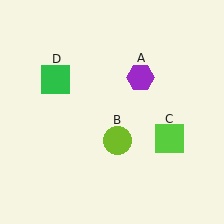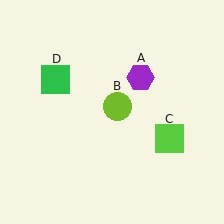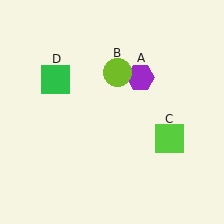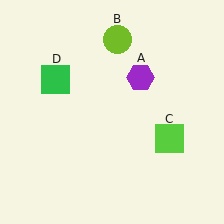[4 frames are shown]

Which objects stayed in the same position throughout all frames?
Purple hexagon (object A) and lime square (object C) and green square (object D) remained stationary.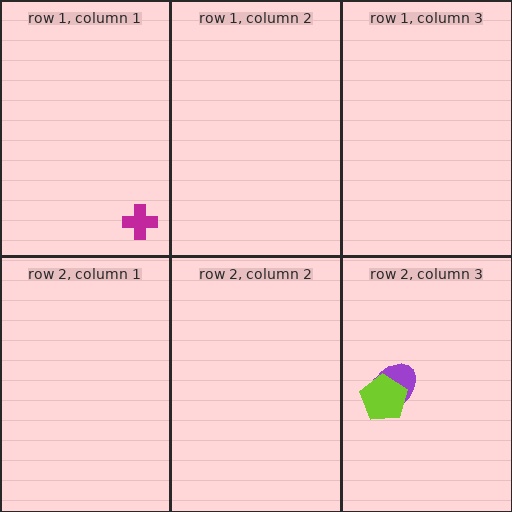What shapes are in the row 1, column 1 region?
The magenta cross.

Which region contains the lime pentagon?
The row 2, column 3 region.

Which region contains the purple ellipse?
The row 2, column 3 region.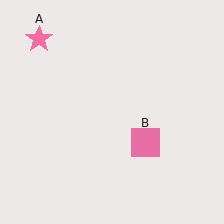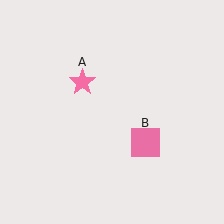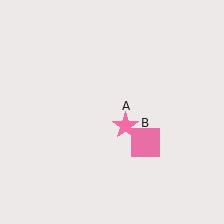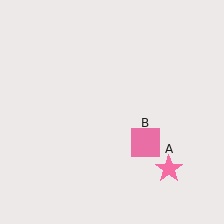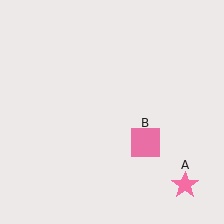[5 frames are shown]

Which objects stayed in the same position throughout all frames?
Pink square (object B) remained stationary.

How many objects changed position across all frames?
1 object changed position: pink star (object A).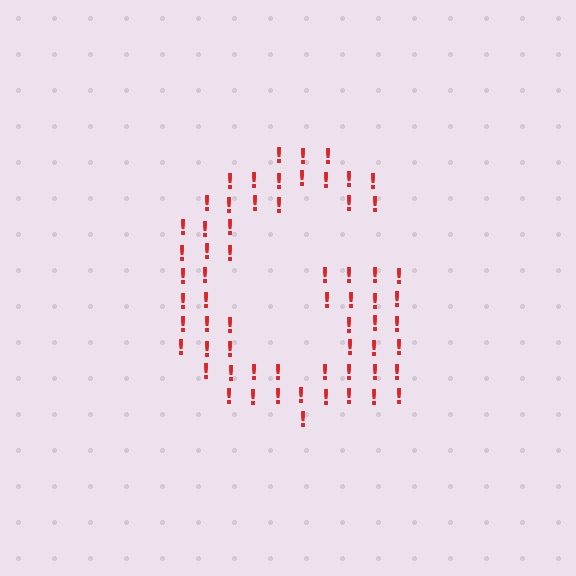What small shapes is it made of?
It is made of small exclamation marks.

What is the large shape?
The large shape is the letter G.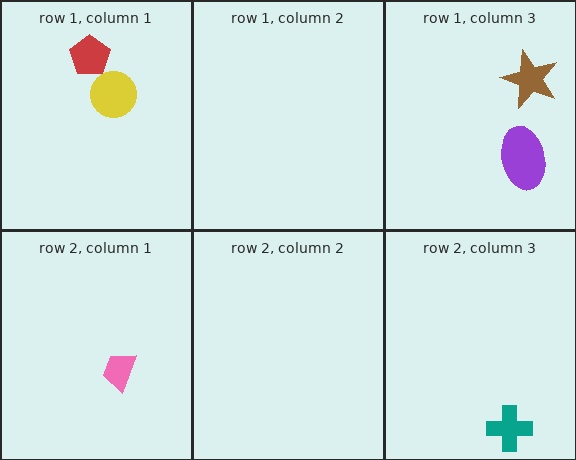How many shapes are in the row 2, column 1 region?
1.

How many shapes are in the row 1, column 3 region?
2.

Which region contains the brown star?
The row 1, column 3 region.